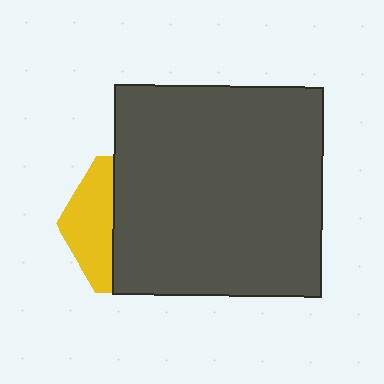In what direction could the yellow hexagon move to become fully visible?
The yellow hexagon could move left. That would shift it out from behind the dark gray square entirely.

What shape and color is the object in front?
The object in front is a dark gray square.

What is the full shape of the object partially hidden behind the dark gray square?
The partially hidden object is a yellow hexagon.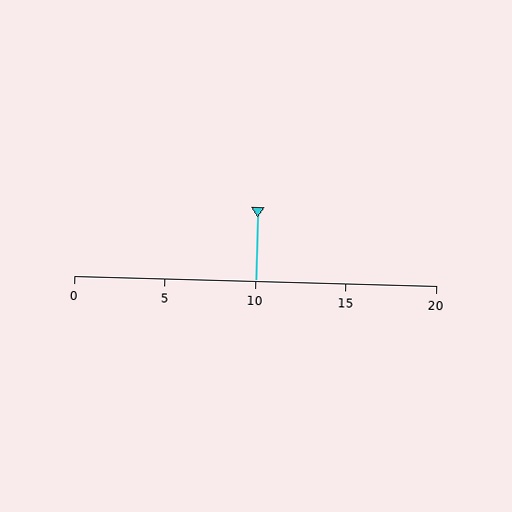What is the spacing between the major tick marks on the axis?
The major ticks are spaced 5 apart.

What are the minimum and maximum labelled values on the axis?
The axis runs from 0 to 20.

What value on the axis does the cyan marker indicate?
The marker indicates approximately 10.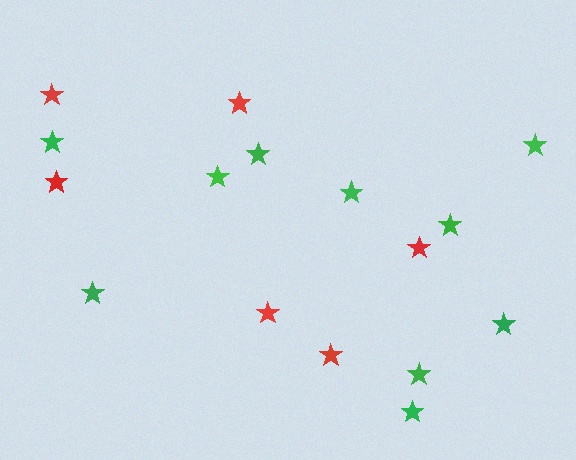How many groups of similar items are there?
There are 2 groups: one group of red stars (6) and one group of green stars (10).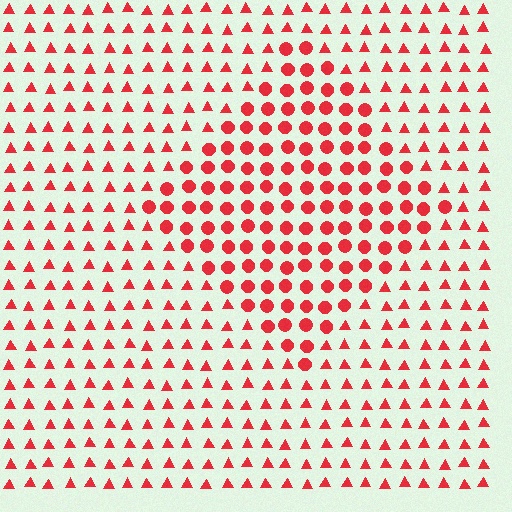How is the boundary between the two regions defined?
The boundary is defined by a change in element shape: circles inside vs. triangles outside. All elements share the same color and spacing.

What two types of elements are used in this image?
The image uses circles inside the diamond region and triangles outside it.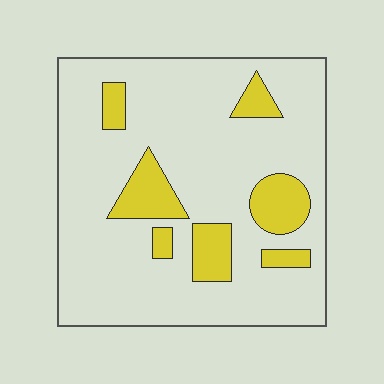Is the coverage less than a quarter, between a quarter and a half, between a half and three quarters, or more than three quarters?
Less than a quarter.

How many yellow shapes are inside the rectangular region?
7.